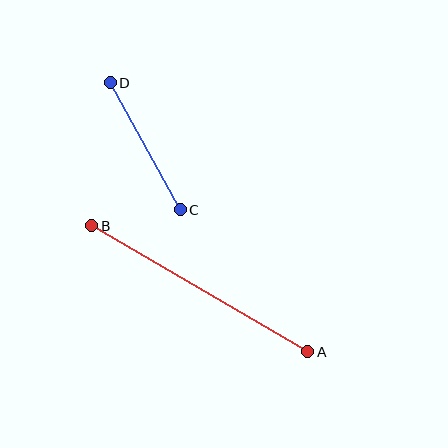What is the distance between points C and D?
The distance is approximately 145 pixels.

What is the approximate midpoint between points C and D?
The midpoint is at approximately (145, 146) pixels.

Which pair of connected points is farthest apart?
Points A and B are farthest apart.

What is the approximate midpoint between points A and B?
The midpoint is at approximately (200, 289) pixels.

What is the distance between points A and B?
The distance is approximately 250 pixels.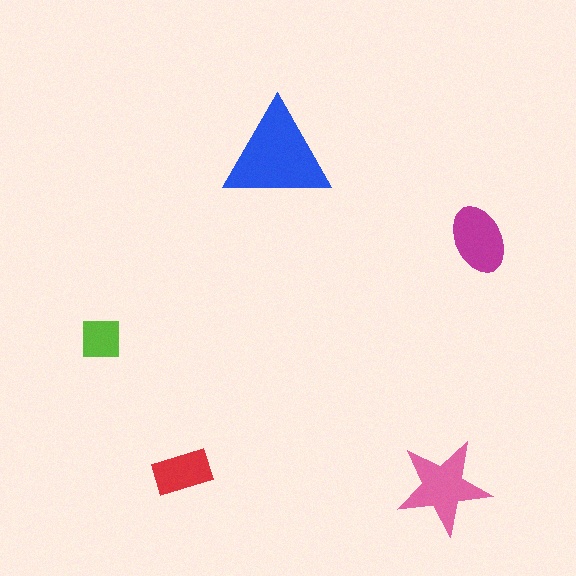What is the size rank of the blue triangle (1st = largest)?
1st.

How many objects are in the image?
There are 5 objects in the image.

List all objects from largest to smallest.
The blue triangle, the pink star, the magenta ellipse, the red rectangle, the lime square.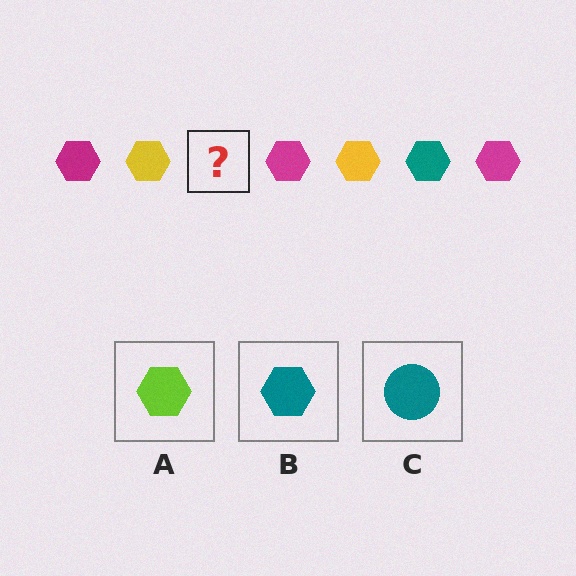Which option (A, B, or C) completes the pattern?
B.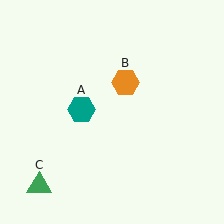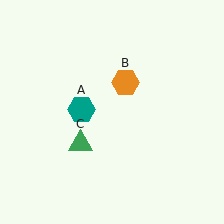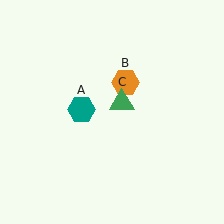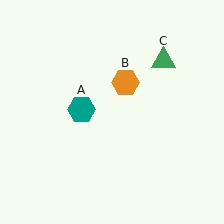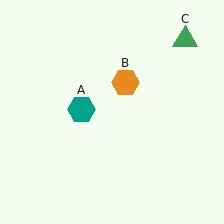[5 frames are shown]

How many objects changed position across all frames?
1 object changed position: green triangle (object C).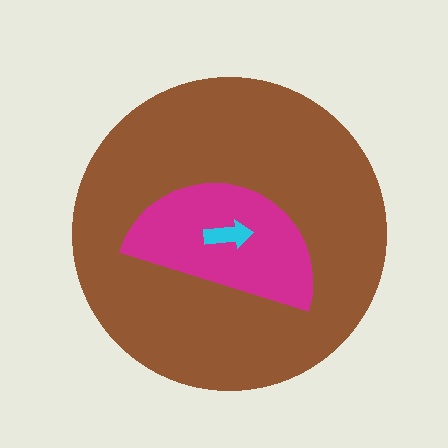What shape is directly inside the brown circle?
The magenta semicircle.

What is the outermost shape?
The brown circle.